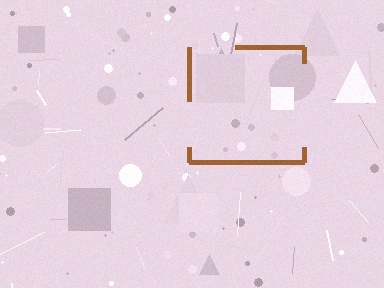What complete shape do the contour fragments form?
The contour fragments form a square.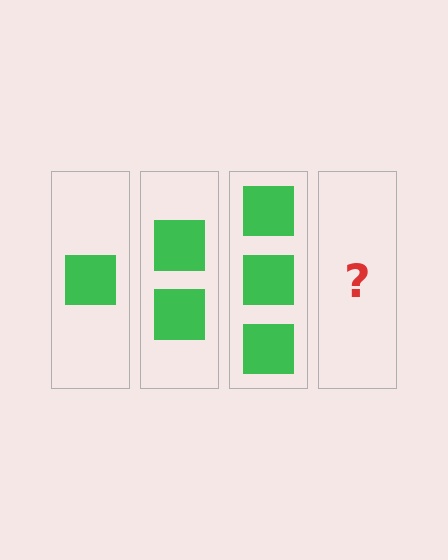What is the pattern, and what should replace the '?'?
The pattern is that each step adds one more square. The '?' should be 4 squares.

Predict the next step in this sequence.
The next step is 4 squares.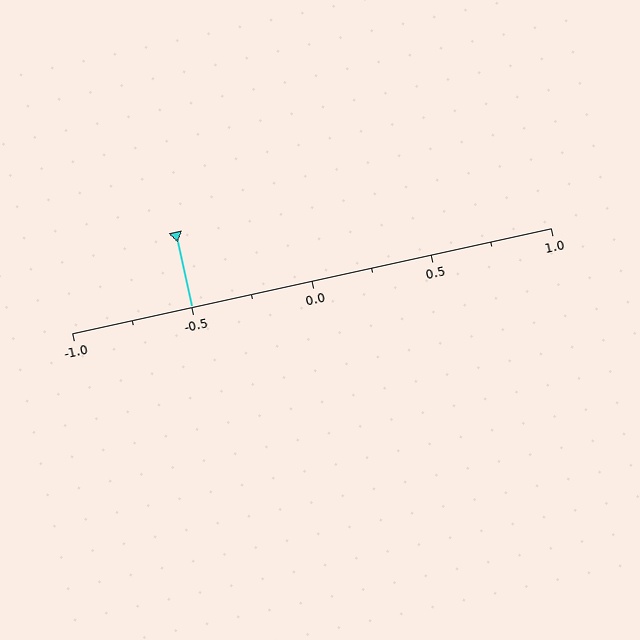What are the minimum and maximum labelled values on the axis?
The axis runs from -1.0 to 1.0.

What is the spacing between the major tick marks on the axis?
The major ticks are spaced 0.5 apart.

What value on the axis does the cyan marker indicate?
The marker indicates approximately -0.5.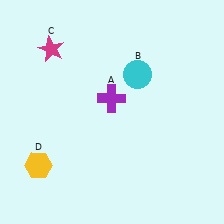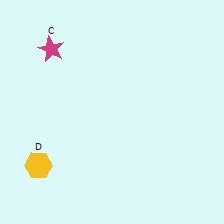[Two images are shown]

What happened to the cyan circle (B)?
The cyan circle (B) was removed in Image 2. It was in the top-right area of Image 1.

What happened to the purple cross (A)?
The purple cross (A) was removed in Image 2. It was in the top-left area of Image 1.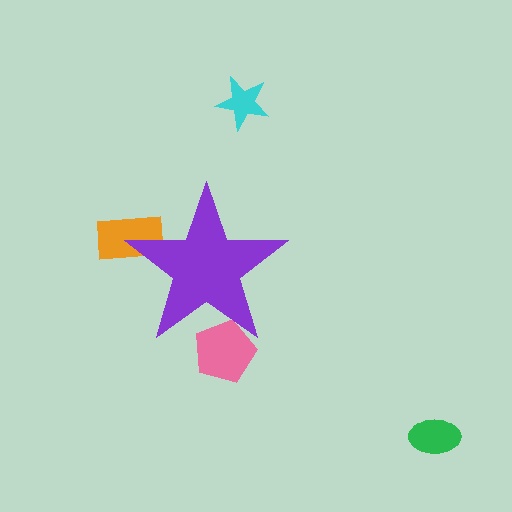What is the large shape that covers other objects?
A purple star.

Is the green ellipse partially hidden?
No, the green ellipse is fully visible.